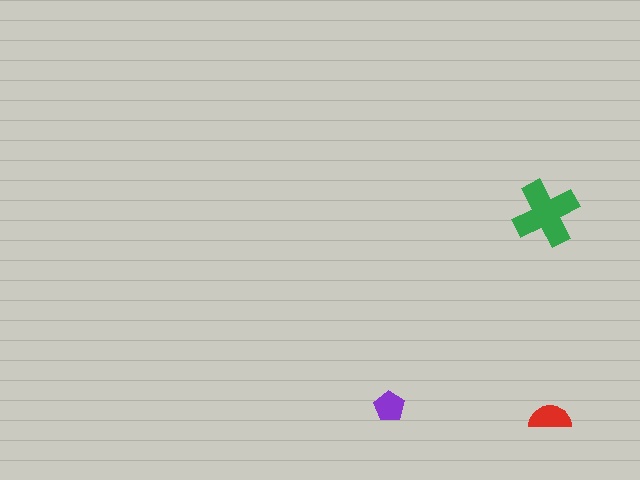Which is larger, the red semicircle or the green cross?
The green cross.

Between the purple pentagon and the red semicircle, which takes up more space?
The red semicircle.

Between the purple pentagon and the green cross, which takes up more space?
The green cross.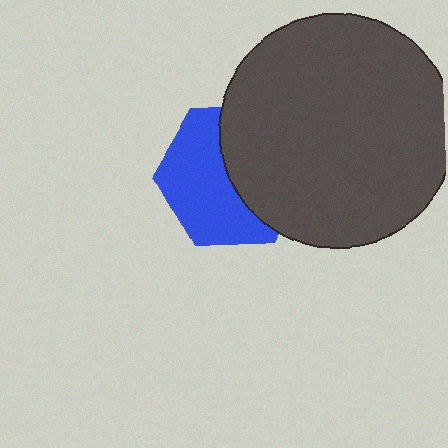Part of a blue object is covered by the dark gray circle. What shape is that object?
It is a hexagon.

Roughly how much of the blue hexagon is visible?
About half of it is visible (roughly 54%).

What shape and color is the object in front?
The object in front is a dark gray circle.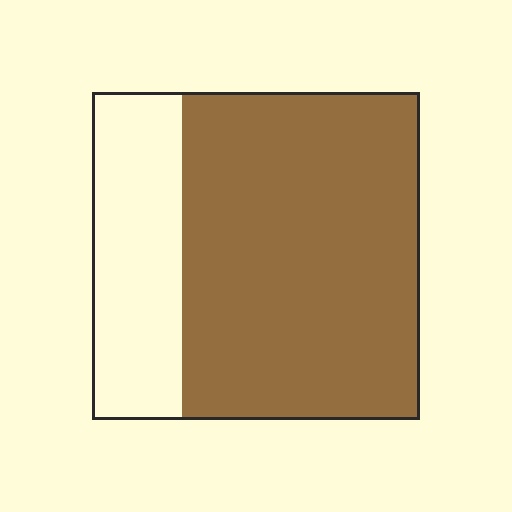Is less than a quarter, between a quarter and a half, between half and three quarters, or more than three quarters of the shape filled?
Between half and three quarters.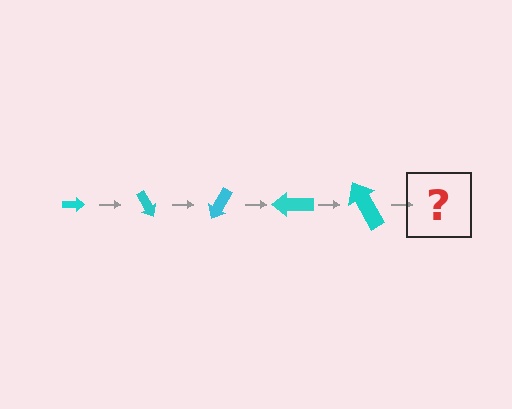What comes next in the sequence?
The next element should be an arrow, larger than the previous one and rotated 300 degrees from the start.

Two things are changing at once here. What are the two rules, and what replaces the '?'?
The two rules are that the arrow grows larger each step and it rotates 60 degrees each step. The '?' should be an arrow, larger than the previous one and rotated 300 degrees from the start.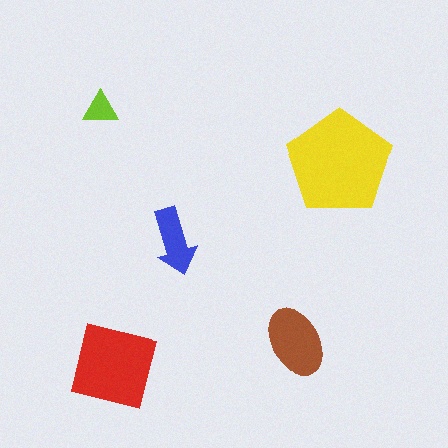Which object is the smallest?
The lime triangle.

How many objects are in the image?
There are 5 objects in the image.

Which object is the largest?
The yellow pentagon.